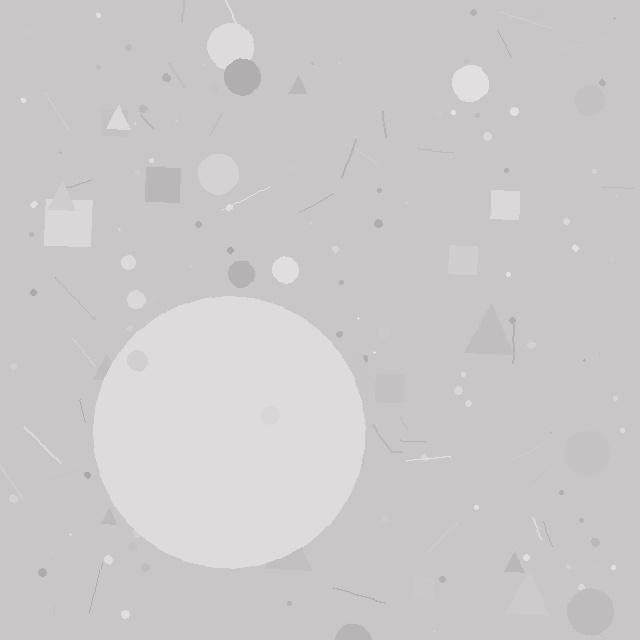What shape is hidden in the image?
A circle is hidden in the image.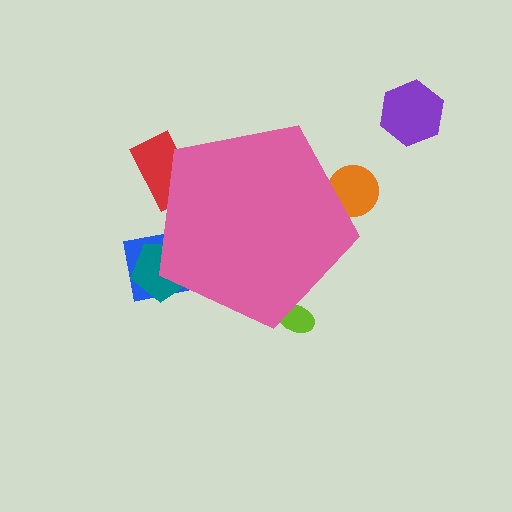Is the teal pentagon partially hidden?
Yes, the teal pentagon is partially hidden behind the pink pentagon.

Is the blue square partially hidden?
Yes, the blue square is partially hidden behind the pink pentagon.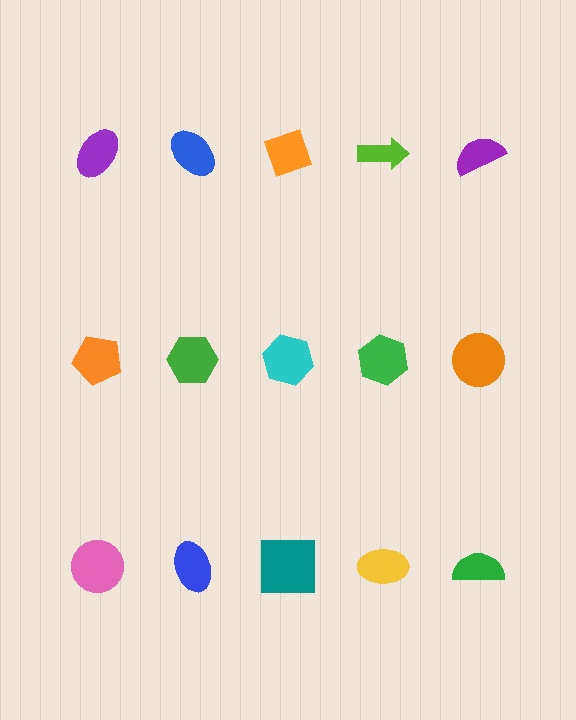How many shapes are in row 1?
5 shapes.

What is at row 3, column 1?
A pink circle.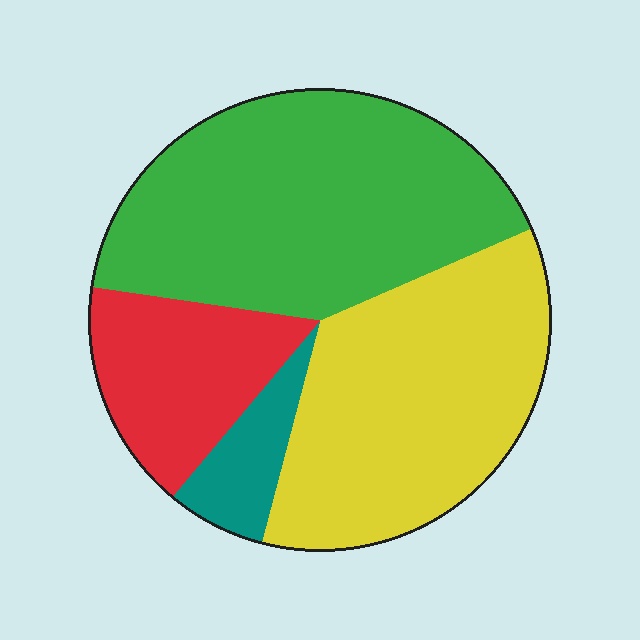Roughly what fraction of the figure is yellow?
Yellow takes up about three eighths (3/8) of the figure.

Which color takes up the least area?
Teal, at roughly 5%.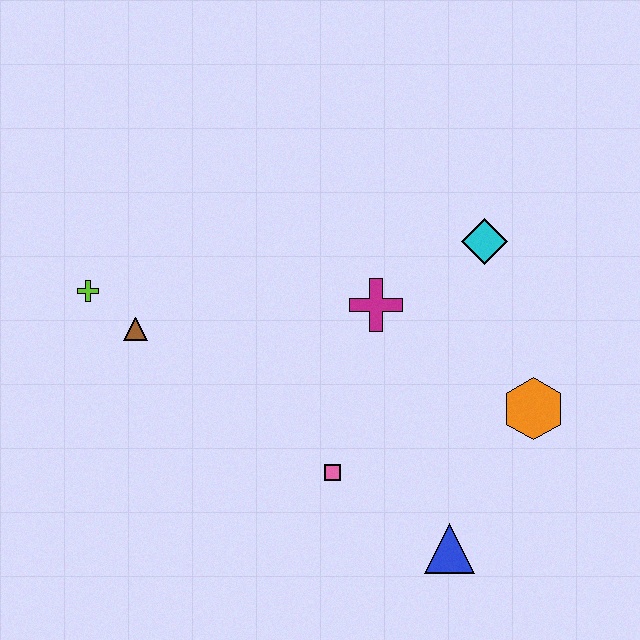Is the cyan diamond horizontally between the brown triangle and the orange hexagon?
Yes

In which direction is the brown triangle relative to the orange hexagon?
The brown triangle is to the left of the orange hexagon.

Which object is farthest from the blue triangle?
The lime cross is farthest from the blue triangle.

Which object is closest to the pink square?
The blue triangle is closest to the pink square.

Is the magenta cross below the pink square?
No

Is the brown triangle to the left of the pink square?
Yes